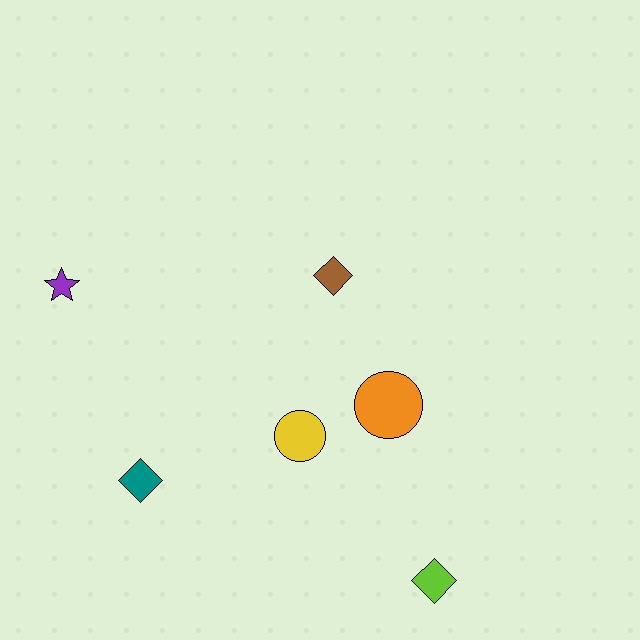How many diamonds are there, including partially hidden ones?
There are 3 diamonds.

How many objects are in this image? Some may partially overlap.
There are 6 objects.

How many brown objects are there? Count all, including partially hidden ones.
There is 1 brown object.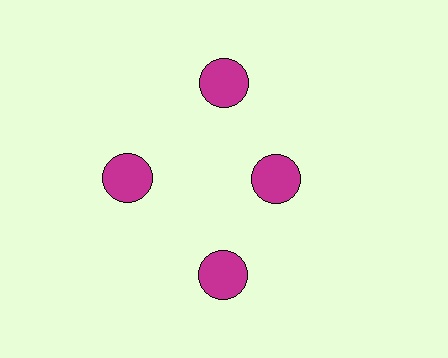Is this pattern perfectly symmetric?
No. The 4 magenta circles are arranged in a ring, but one element near the 3 o'clock position is pulled inward toward the center, breaking the 4-fold rotational symmetry.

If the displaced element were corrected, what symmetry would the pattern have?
It would have 4-fold rotational symmetry — the pattern would map onto itself every 90 degrees.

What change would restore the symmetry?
The symmetry would be restored by moving it outward, back onto the ring so that all 4 circles sit at equal angles and equal distance from the center.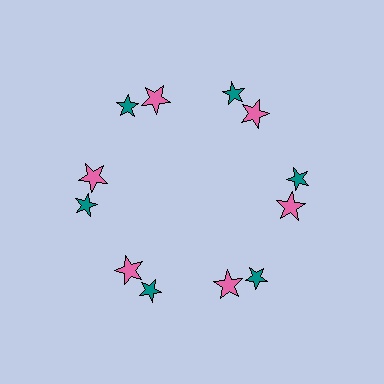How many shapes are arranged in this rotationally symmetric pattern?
There are 12 shapes, arranged in 6 groups of 2.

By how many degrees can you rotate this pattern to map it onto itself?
The pattern maps onto itself every 60 degrees of rotation.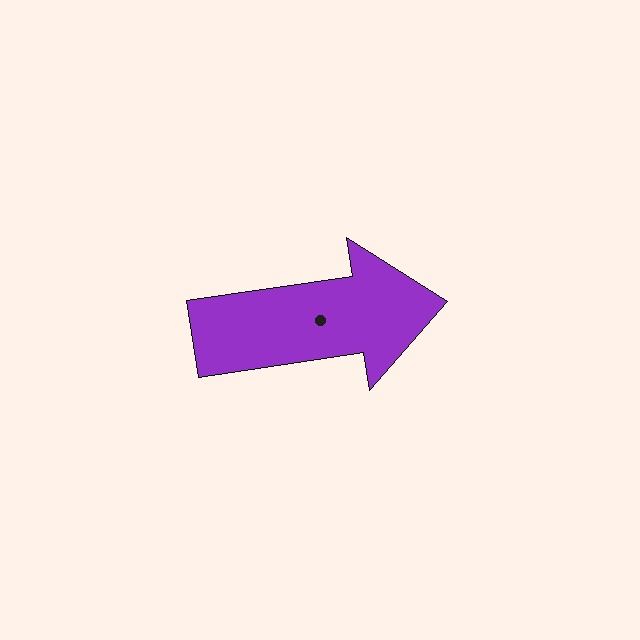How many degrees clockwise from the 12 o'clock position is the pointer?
Approximately 82 degrees.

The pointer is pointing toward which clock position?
Roughly 3 o'clock.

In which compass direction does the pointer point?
East.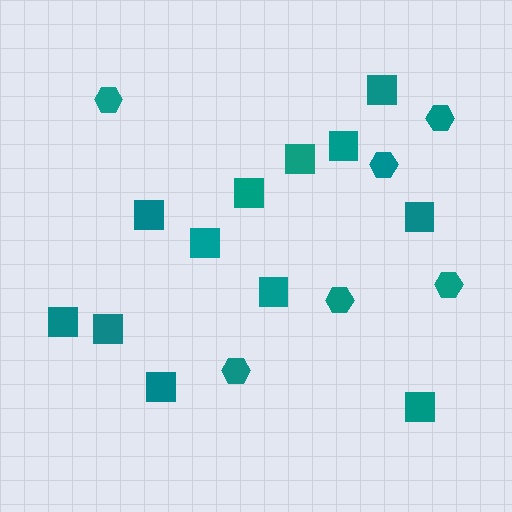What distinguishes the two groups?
There are 2 groups: one group of hexagons (6) and one group of squares (12).